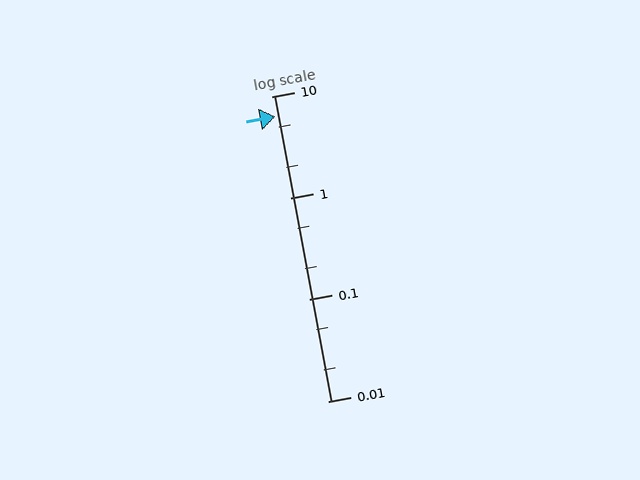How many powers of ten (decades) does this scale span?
The scale spans 3 decades, from 0.01 to 10.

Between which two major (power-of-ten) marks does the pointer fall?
The pointer is between 1 and 10.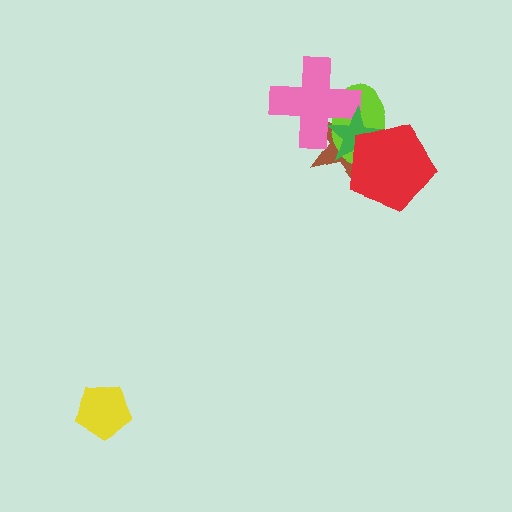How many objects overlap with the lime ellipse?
4 objects overlap with the lime ellipse.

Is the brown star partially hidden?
Yes, it is partially covered by another shape.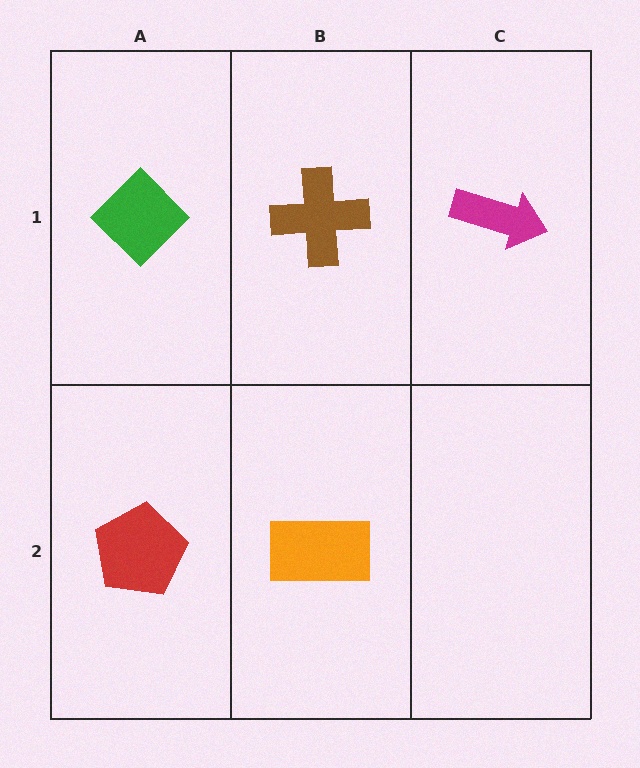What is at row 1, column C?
A magenta arrow.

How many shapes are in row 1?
3 shapes.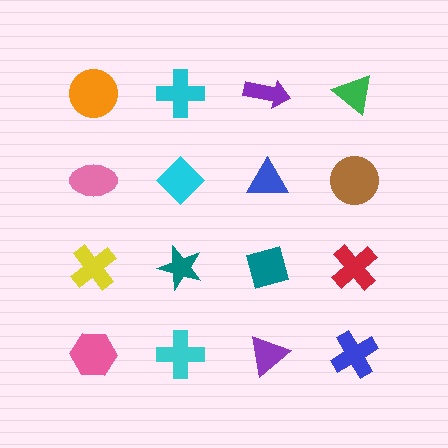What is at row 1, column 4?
A green triangle.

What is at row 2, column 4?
A brown circle.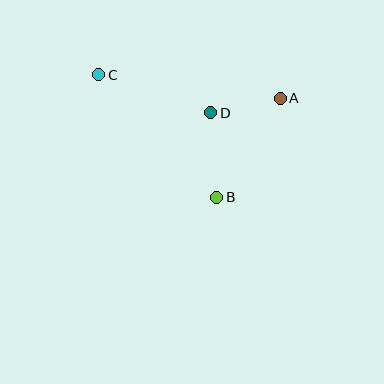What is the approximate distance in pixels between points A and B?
The distance between A and B is approximately 118 pixels.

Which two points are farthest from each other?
Points A and C are farthest from each other.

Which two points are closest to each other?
Points A and D are closest to each other.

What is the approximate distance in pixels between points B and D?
The distance between B and D is approximately 85 pixels.